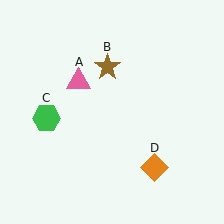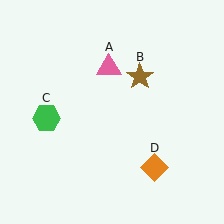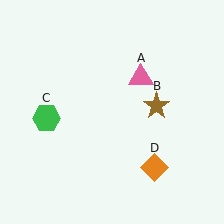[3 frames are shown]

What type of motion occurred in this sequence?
The pink triangle (object A), brown star (object B) rotated clockwise around the center of the scene.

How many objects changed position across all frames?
2 objects changed position: pink triangle (object A), brown star (object B).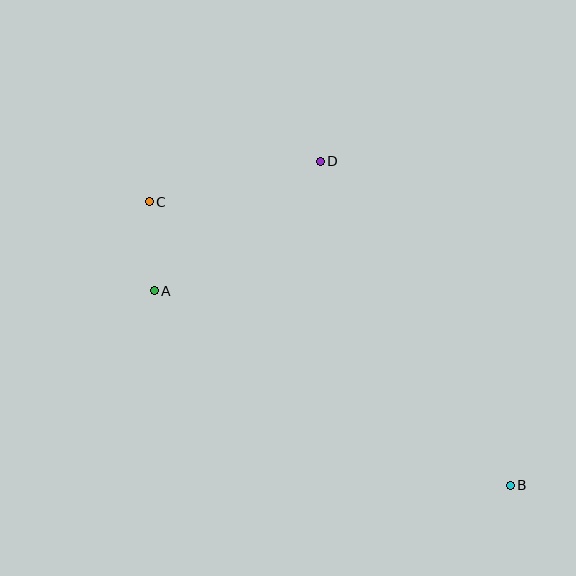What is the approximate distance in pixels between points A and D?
The distance between A and D is approximately 211 pixels.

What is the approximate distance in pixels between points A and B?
The distance between A and B is approximately 406 pixels.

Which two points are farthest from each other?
Points B and C are farthest from each other.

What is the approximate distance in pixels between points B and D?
The distance between B and D is approximately 376 pixels.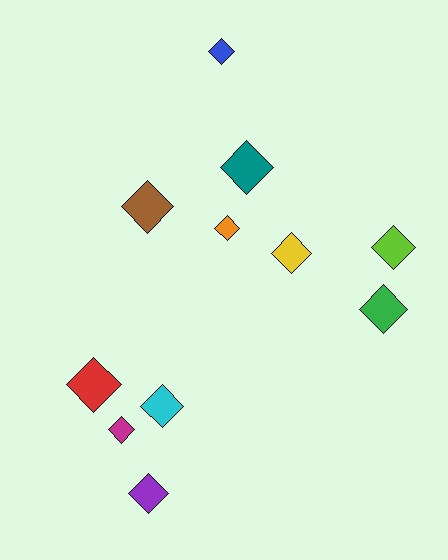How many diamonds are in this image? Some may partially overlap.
There are 11 diamonds.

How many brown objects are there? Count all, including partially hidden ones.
There is 1 brown object.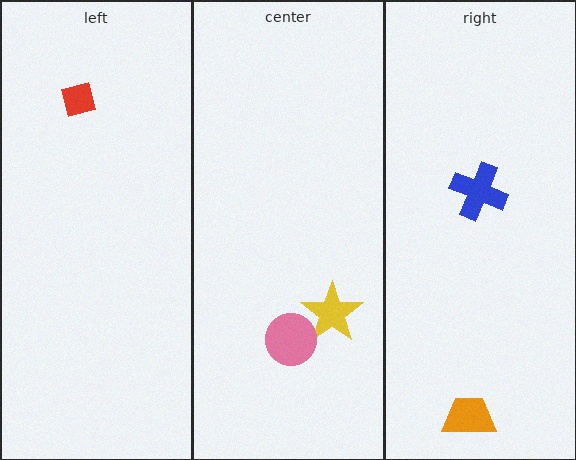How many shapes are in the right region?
2.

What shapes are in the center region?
The yellow star, the pink circle.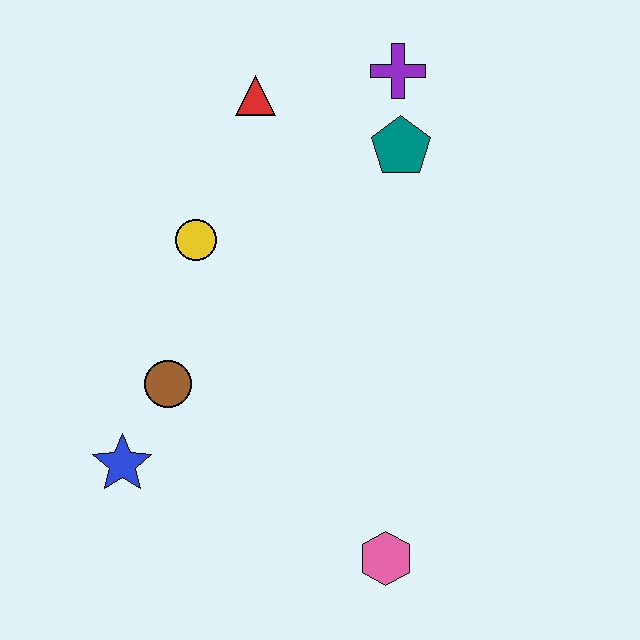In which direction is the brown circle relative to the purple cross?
The brown circle is below the purple cross.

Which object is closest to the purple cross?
The teal pentagon is closest to the purple cross.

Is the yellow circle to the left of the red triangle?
Yes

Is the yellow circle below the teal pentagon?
Yes